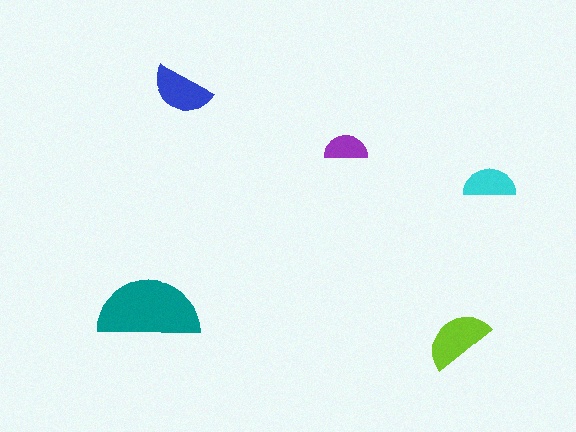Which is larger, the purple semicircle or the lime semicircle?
The lime one.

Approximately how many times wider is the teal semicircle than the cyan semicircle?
About 2 times wider.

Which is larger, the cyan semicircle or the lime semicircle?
The lime one.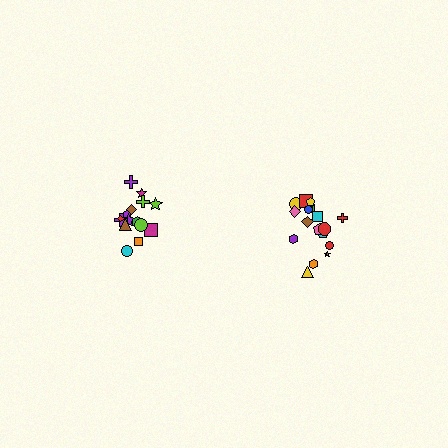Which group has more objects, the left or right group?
The right group.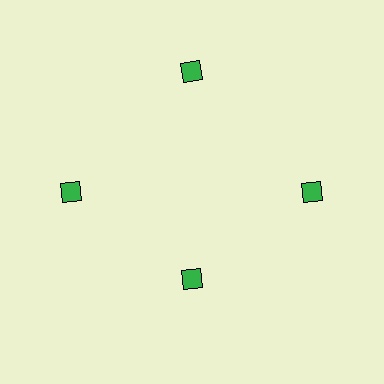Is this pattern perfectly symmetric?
No. The 4 green squares are arranged in a ring, but one element near the 6 o'clock position is pulled inward toward the center, breaking the 4-fold rotational symmetry.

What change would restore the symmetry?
The symmetry would be restored by moving it outward, back onto the ring so that all 4 squares sit at equal angles and equal distance from the center.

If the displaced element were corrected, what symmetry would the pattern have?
It would have 4-fold rotational symmetry — the pattern would map onto itself every 90 degrees.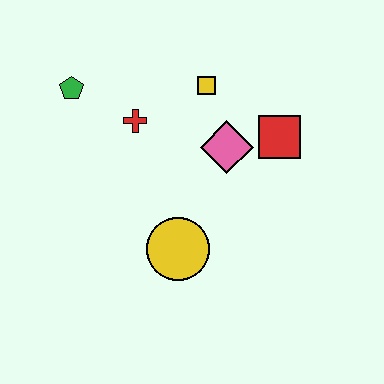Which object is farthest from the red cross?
The red square is farthest from the red cross.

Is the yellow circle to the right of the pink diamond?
No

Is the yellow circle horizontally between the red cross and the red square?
Yes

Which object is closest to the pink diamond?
The red square is closest to the pink diamond.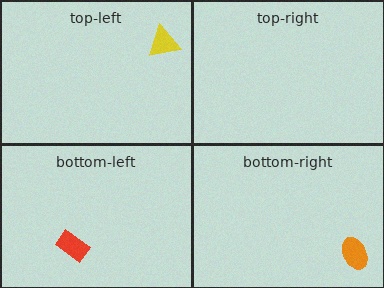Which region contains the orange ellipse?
The bottom-right region.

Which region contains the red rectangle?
The bottom-left region.